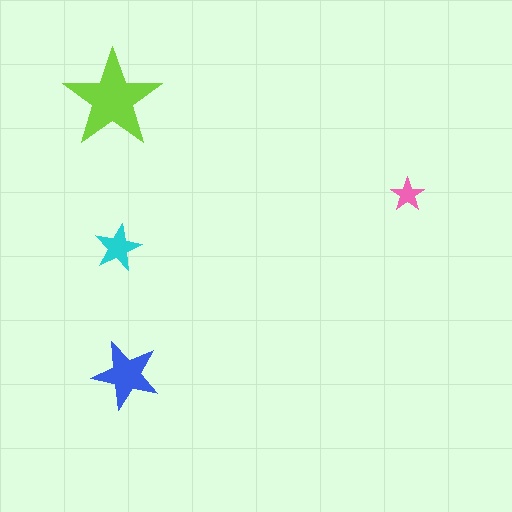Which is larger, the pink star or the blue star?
The blue one.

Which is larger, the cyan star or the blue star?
The blue one.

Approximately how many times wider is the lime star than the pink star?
About 3 times wider.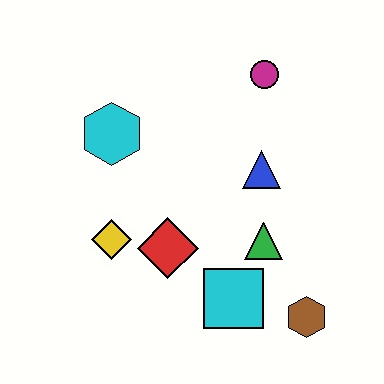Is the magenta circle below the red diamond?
No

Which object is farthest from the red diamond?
The magenta circle is farthest from the red diamond.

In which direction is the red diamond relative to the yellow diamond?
The red diamond is to the right of the yellow diamond.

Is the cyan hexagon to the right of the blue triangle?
No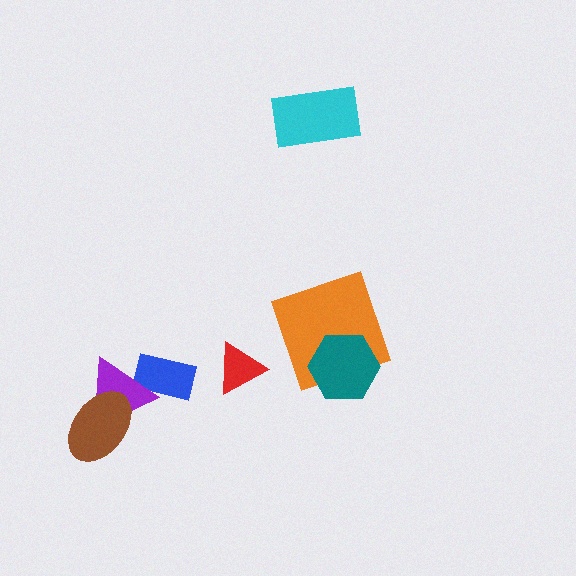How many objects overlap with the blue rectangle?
1 object overlaps with the blue rectangle.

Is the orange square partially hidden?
Yes, it is partially covered by another shape.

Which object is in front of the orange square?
The teal hexagon is in front of the orange square.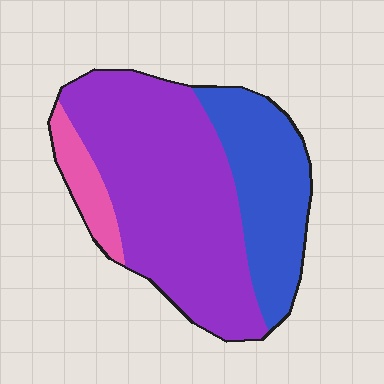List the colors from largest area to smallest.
From largest to smallest: purple, blue, pink.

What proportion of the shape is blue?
Blue takes up about one third (1/3) of the shape.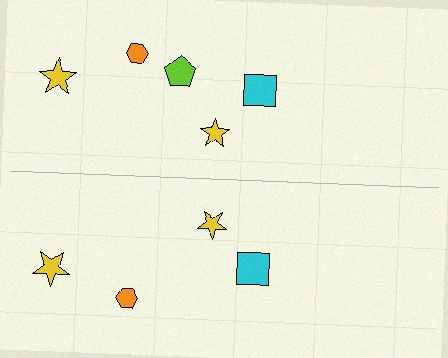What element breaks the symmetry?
A lime pentagon is missing from the bottom side.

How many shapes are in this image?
There are 9 shapes in this image.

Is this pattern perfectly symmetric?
No, the pattern is not perfectly symmetric. A lime pentagon is missing from the bottom side.